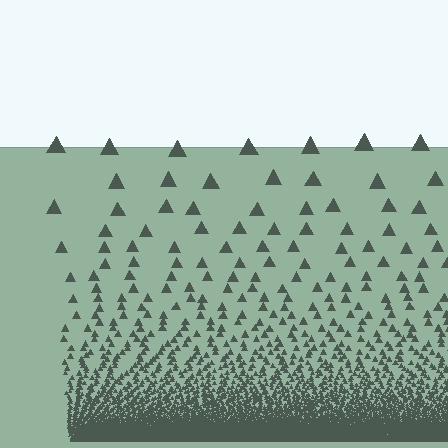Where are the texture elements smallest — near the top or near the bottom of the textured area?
Near the bottom.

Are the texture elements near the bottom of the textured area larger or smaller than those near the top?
Smaller. The gradient is inverted — elements near the bottom are smaller and denser.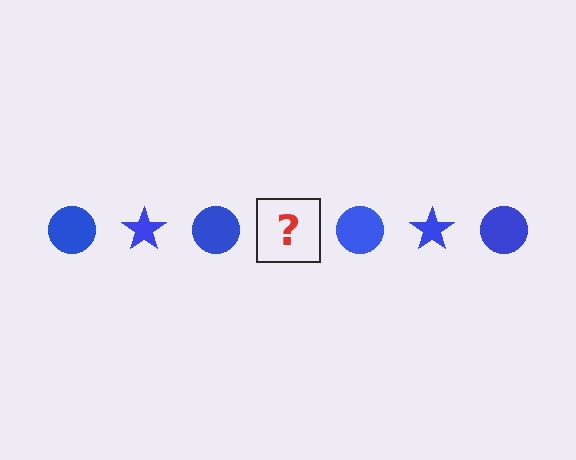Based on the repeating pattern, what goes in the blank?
The blank should be a blue star.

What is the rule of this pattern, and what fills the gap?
The rule is that the pattern cycles through circle, star shapes in blue. The gap should be filled with a blue star.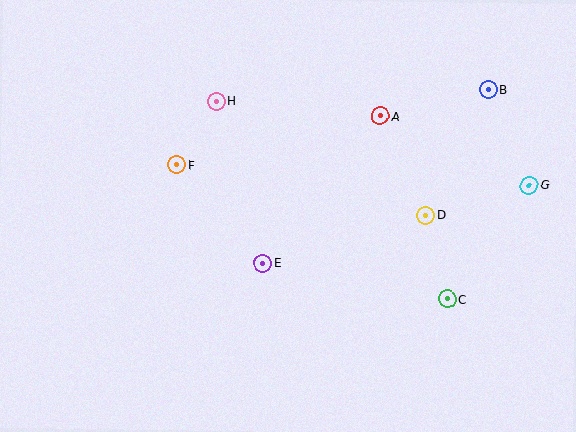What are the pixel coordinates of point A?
Point A is at (381, 116).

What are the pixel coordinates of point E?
Point E is at (263, 263).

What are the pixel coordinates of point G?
Point G is at (529, 185).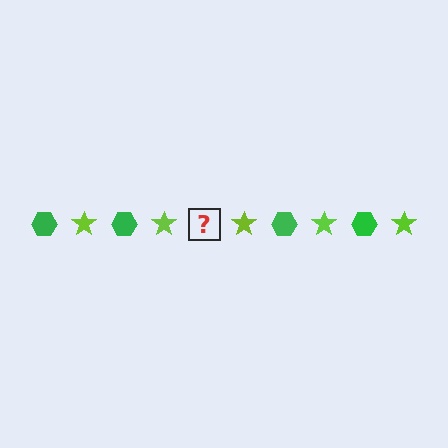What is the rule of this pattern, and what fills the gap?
The rule is that the pattern alternates between green hexagon and lime star. The gap should be filled with a green hexagon.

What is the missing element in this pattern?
The missing element is a green hexagon.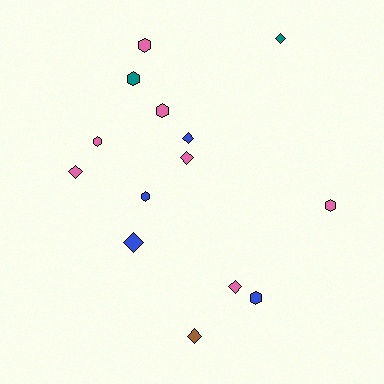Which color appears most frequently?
Pink, with 7 objects.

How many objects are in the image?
There are 14 objects.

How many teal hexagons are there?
There is 1 teal hexagon.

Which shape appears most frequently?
Hexagon, with 7 objects.